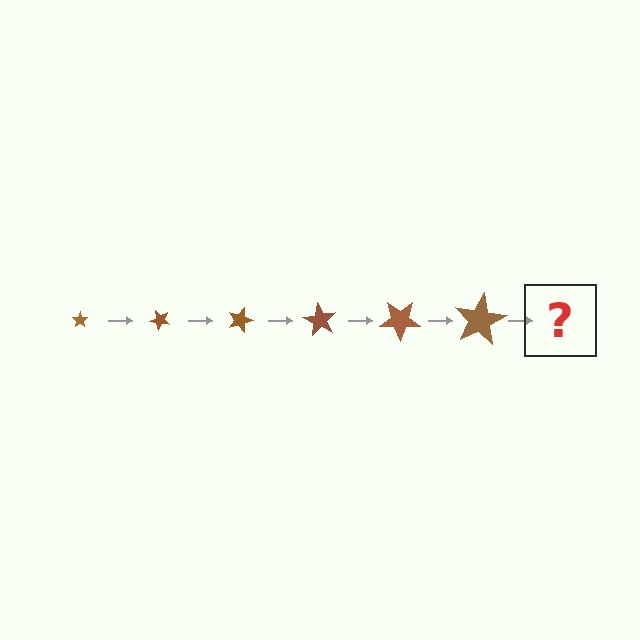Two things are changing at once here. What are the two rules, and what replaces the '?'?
The two rules are that the star grows larger each step and it rotates 45 degrees each step. The '?' should be a star, larger than the previous one and rotated 270 degrees from the start.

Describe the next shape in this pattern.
It should be a star, larger than the previous one and rotated 270 degrees from the start.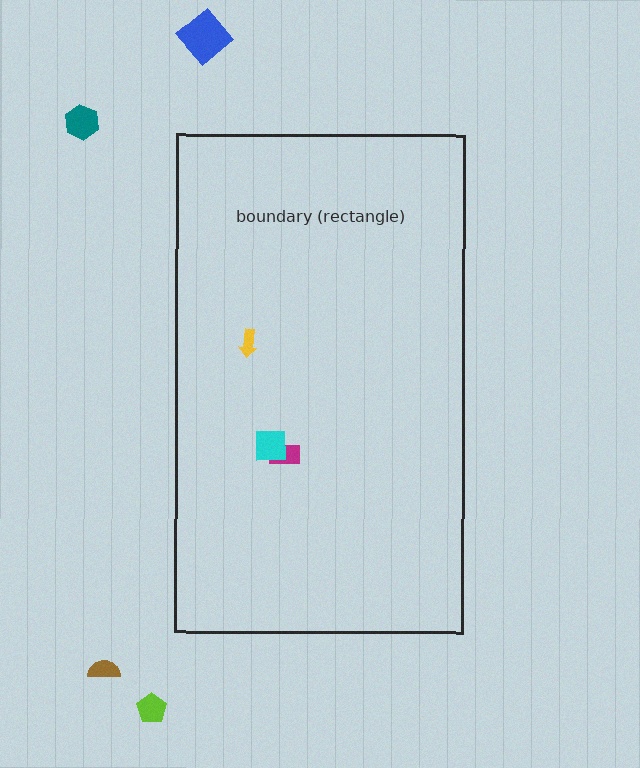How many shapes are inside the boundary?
3 inside, 4 outside.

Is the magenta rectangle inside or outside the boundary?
Inside.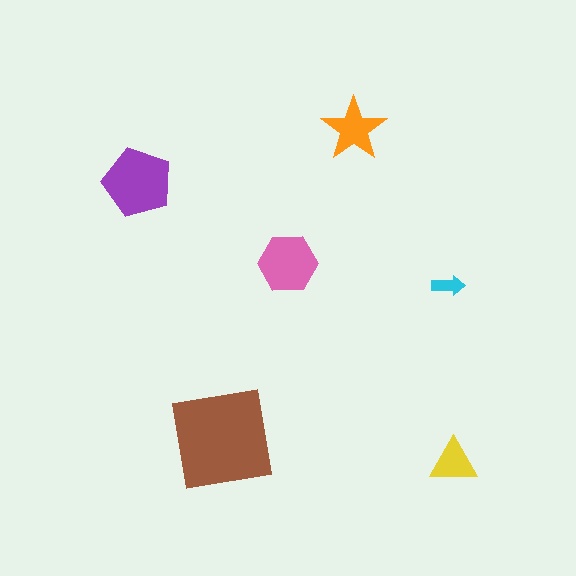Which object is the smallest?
The cyan arrow.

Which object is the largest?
The brown square.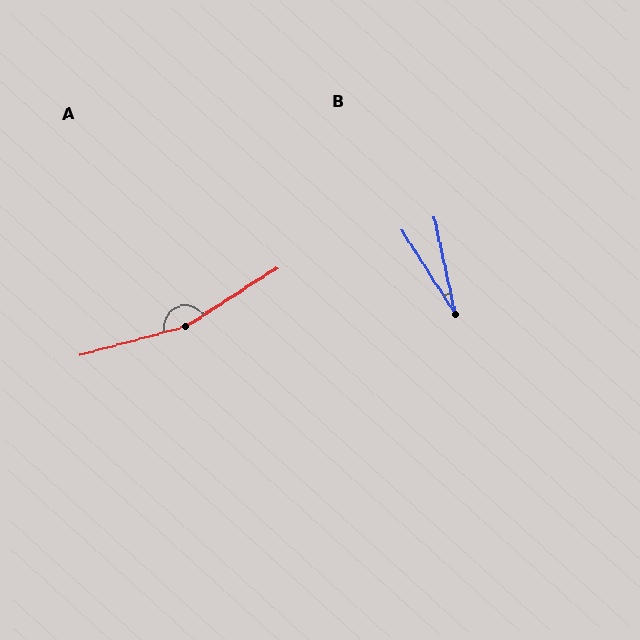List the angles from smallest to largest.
B (20°), A (162°).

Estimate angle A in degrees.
Approximately 162 degrees.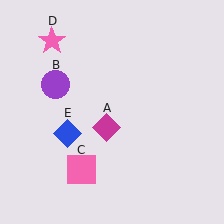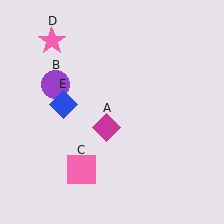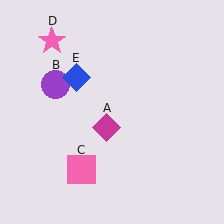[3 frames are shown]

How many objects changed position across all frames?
1 object changed position: blue diamond (object E).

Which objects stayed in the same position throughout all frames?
Magenta diamond (object A) and purple circle (object B) and pink square (object C) and pink star (object D) remained stationary.